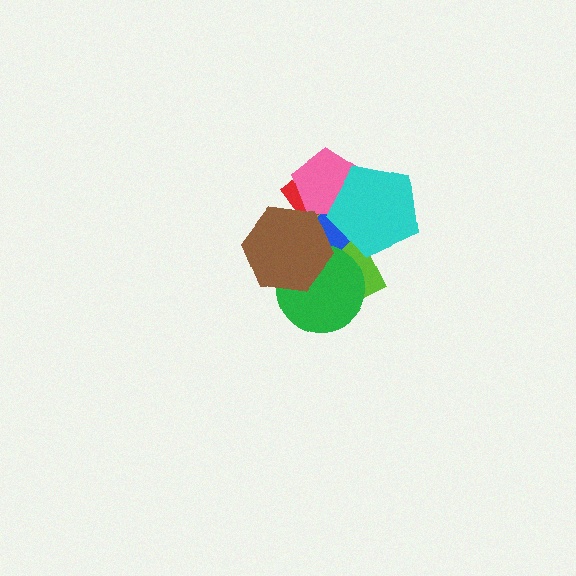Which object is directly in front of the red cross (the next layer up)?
The lime rectangle is directly in front of the red cross.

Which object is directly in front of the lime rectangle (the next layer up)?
The blue diamond is directly in front of the lime rectangle.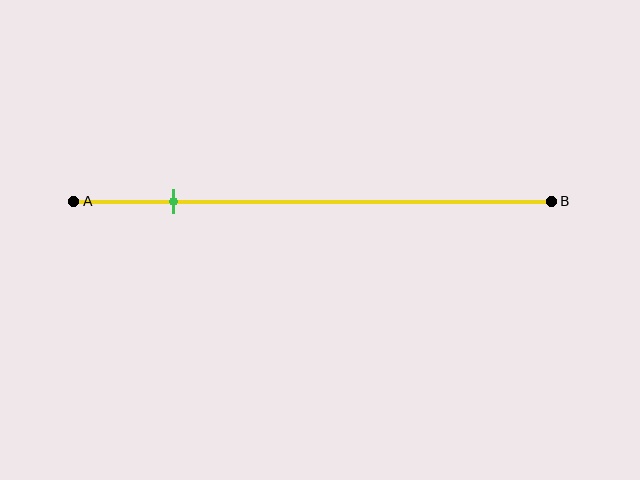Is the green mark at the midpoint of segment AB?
No, the mark is at about 20% from A, not at the 50% midpoint.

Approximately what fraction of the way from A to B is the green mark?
The green mark is approximately 20% of the way from A to B.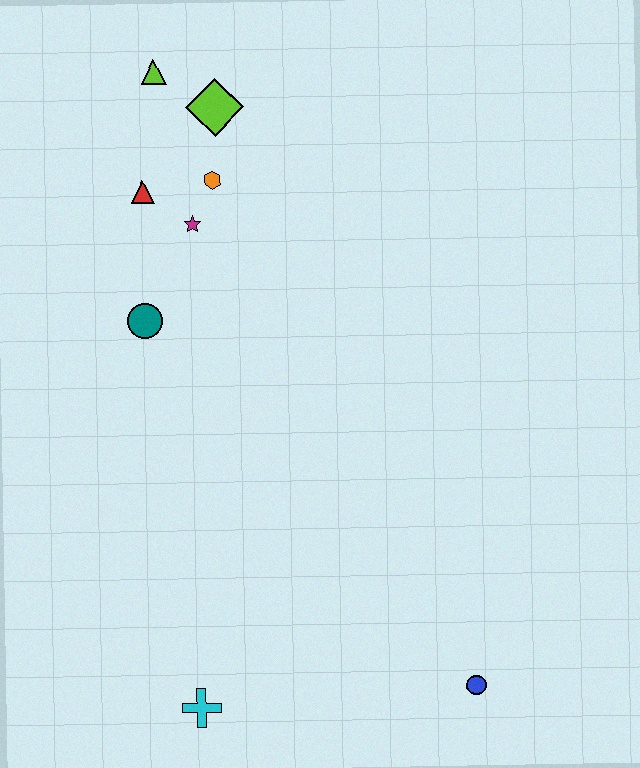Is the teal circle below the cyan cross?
No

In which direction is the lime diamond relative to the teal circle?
The lime diamond is above the teal circle.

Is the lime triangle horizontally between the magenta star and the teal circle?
Yes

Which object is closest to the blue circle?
The cyan cross is closest to the blue circle.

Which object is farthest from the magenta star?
The blue circle is farthest from the magenta star.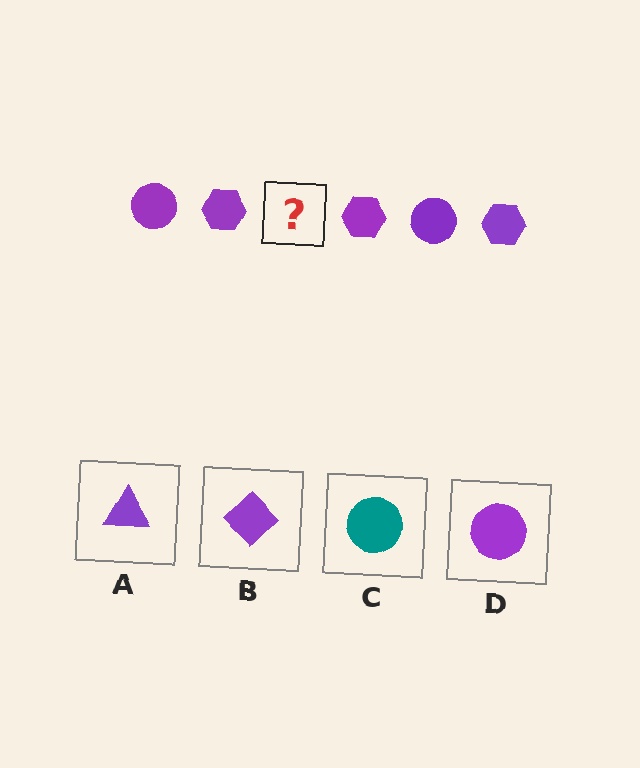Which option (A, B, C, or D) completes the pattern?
D.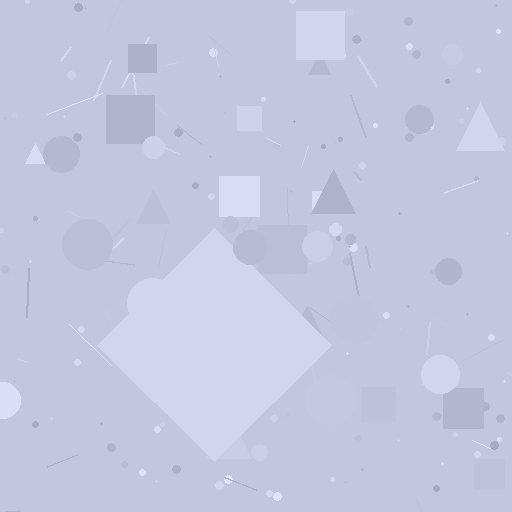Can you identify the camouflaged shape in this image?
The camouflaged shape is a diamond.